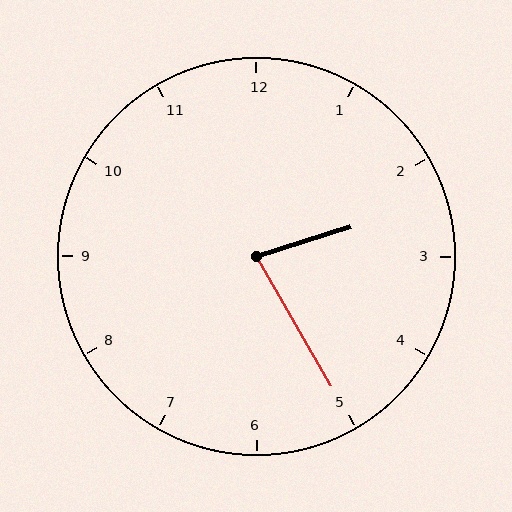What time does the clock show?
2:25.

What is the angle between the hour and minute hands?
Approximately 78 degrees.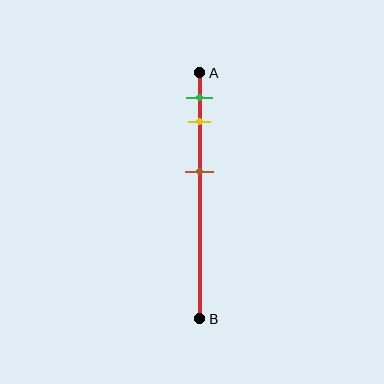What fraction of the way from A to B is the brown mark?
The brown mark is approximately 40% (0.4) of the way from A to B.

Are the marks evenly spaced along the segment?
No, the marks are not evenly spaced.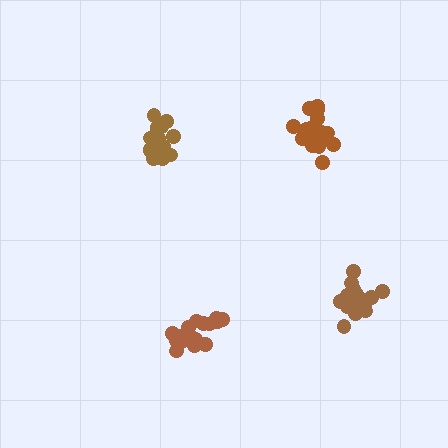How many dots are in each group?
Group 1: 21 dots, Group 2: 18 dots, Group 3: 17 dots, Group 4: 18 dots (74 total).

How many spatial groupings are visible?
There are 4 spatial groupings.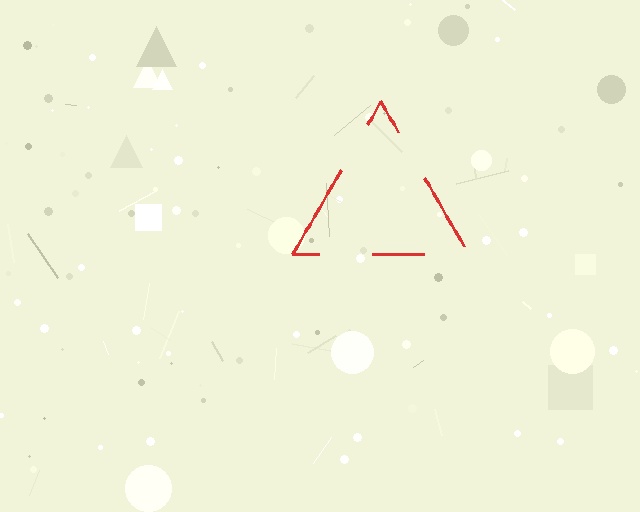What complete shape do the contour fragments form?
The contour fragments form a triangle.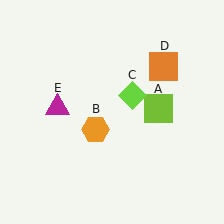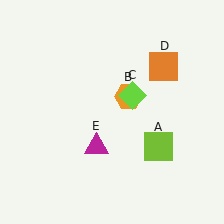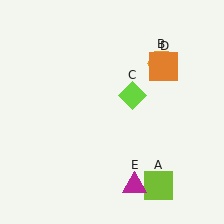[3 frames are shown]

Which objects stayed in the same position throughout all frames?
Lime diamond (object C) and orange square (object D) remained stationary.